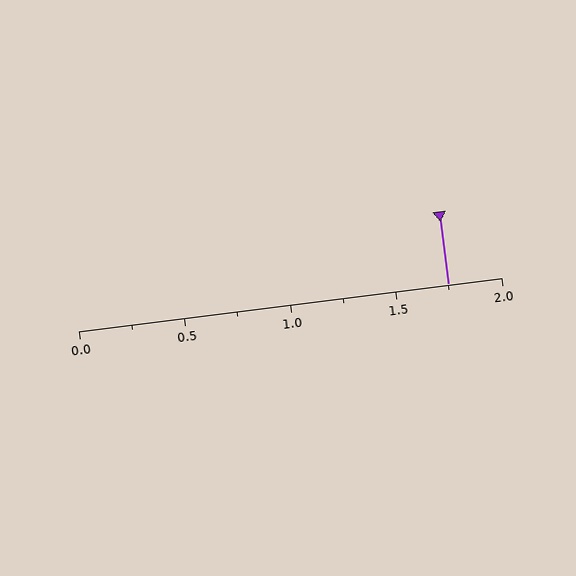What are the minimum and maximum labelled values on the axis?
The axis runs from 0.0 to 2.0.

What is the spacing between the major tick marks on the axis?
The major ticks are spaced 0.5 apart.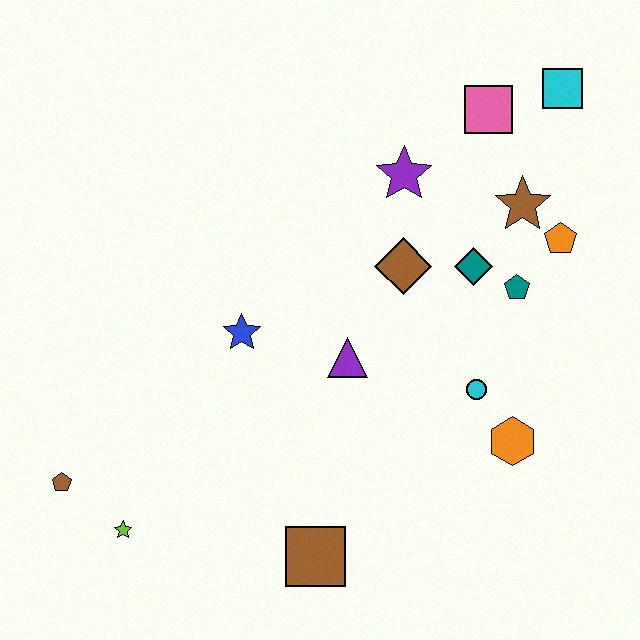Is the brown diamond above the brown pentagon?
Yes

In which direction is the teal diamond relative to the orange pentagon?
The teal diamond is to the left of the orange pentagon.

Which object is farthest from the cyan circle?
The brown pentagon is farthest from the cyan circle.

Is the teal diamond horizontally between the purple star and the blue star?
No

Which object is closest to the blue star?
The purple triangle is closest to the blue star.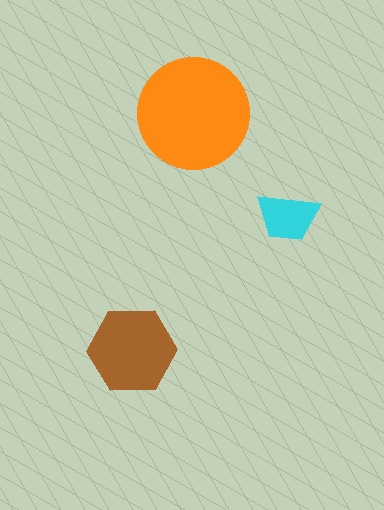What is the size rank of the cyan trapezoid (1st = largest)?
3rd.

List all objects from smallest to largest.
The cyan trapezoid, the brown hexagon, the orange circle.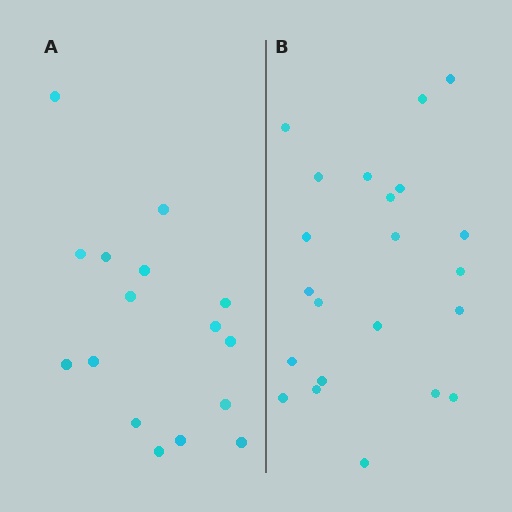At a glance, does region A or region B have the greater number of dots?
Region B (the right region) has more dots.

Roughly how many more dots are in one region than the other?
Region B has about 6 more dots than region A.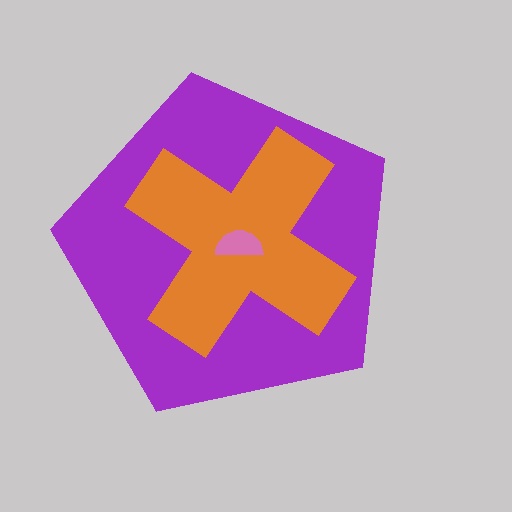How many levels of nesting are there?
3.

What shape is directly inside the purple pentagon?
The orange cross.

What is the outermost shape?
The purple pentagon.